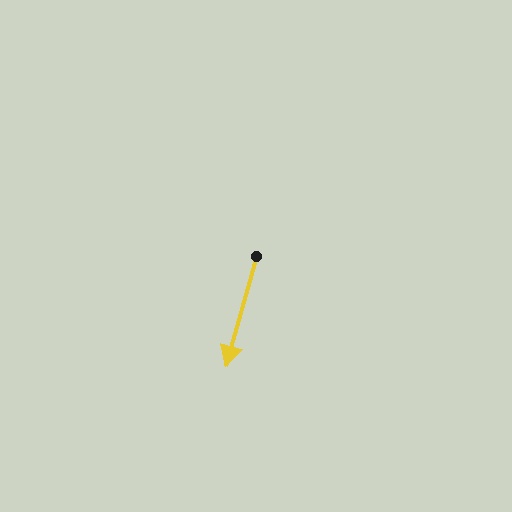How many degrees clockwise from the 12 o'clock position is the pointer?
Approximately 195 degrees.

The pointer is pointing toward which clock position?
Roughly 7 o'clock.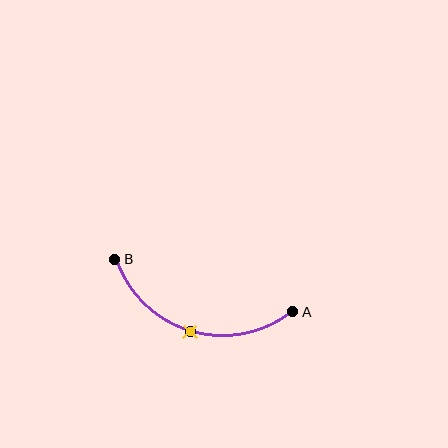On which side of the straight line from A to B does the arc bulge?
The arc bulges below the straight line connecting A and B.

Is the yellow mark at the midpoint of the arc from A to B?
Yes. The yellow mark lies on the arc at equal arc-length from both A and B — it is the arc midpoint.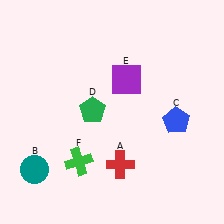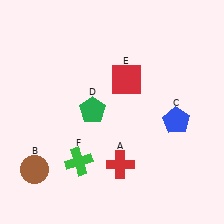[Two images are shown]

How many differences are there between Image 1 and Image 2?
There are 2 differences between the two images.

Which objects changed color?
B changed from teal to brown. E changed from purple to red.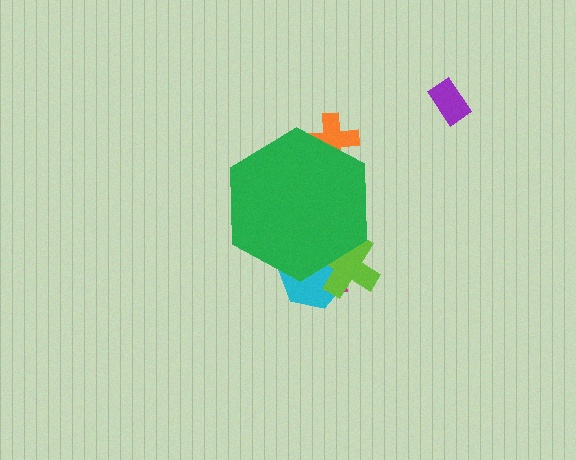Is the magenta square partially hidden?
Yes, the magenta square is partially hidden behind the green hexagon.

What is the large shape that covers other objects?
A green hexagon.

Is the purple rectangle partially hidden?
No, the purple rectangle is fully visible.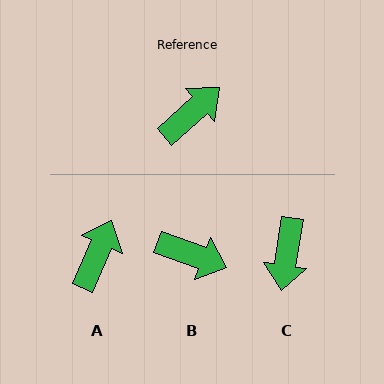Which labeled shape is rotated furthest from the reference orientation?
C, about 140 degrees away.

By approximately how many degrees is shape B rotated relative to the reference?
Approximately 62 degrees clockwise.